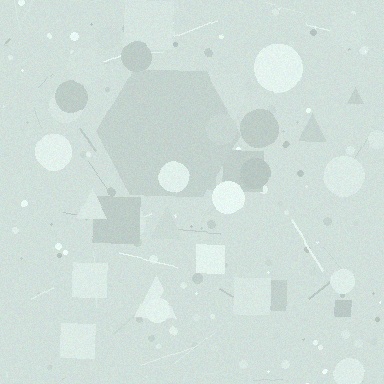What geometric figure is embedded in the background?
A hexagon is embedded in the background.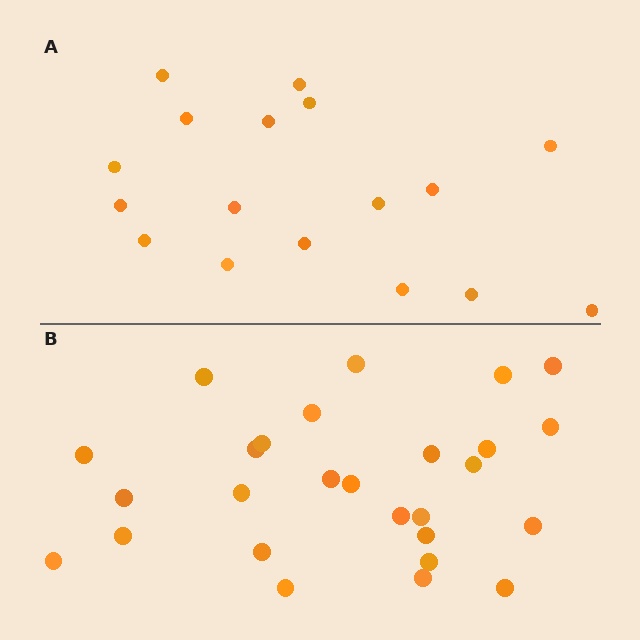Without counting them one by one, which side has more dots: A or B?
Region B (the bottom region) has more dots.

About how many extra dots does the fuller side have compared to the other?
Region B has roughly 10 or so more dots than region A.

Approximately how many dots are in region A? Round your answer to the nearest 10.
About 20 dots. (The exact count is 17, which rounds to 20.)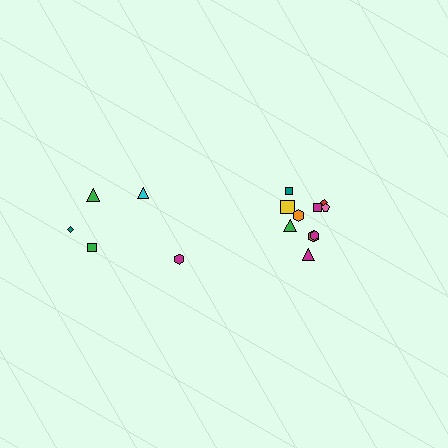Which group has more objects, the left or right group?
The right group.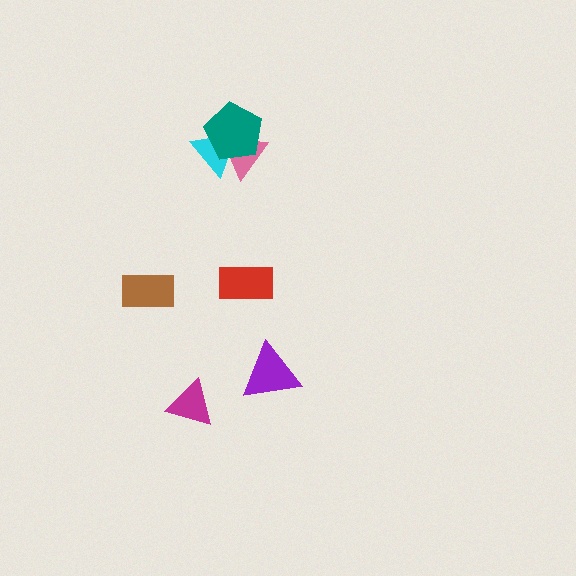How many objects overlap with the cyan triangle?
2 objects overlap with the cyan triangle.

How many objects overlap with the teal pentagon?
2 objects overlap with the teal pentagon.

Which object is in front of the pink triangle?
The teal pentagon is in front of the pink triangle.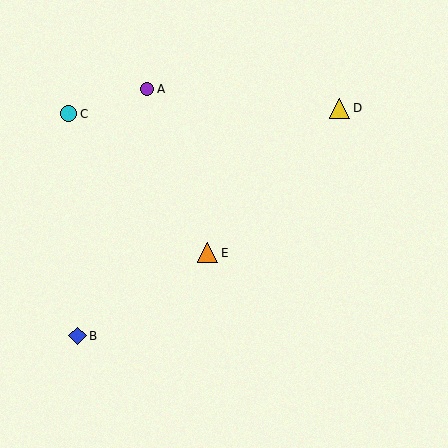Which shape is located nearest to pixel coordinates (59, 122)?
The cyan circle (labeled C) at (69, 114) is nearest to that location.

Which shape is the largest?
The orange triangle (labeled E) is the largest.